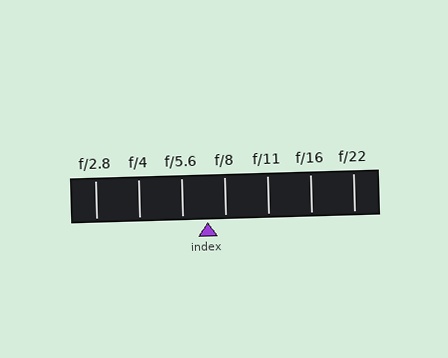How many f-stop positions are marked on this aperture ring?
There are 7 f-stop positions marked.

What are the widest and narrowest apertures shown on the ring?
The widest aperture shown is f/2.8 and the narrowest is f/22.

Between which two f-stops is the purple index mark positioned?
The index mark is between f/5.6 and f/8.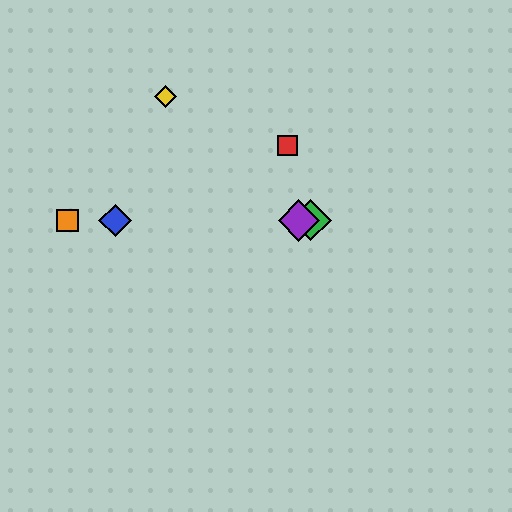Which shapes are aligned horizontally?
The blue diamond, the green diamond, the purple diamond, the orange square are aligned horizontally.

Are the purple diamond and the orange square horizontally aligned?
Yes, both are at y≈220.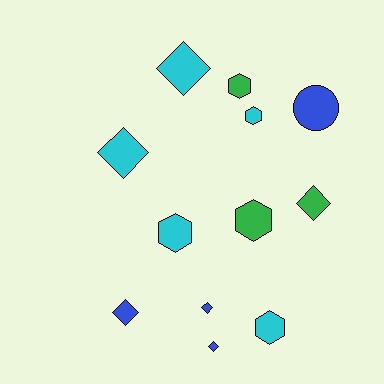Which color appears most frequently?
Cyan, with 5 objects.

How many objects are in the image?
There are 12 objects.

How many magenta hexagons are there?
There are no magenta hexagons.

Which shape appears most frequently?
Diamond, with 6 objects.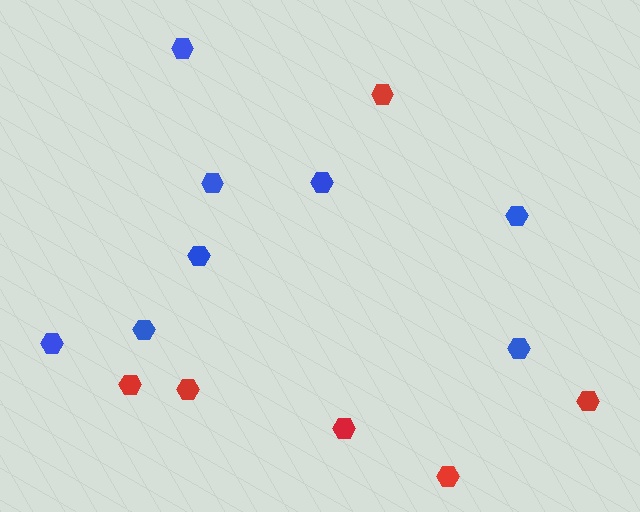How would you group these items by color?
There are 2 groups: one group of blue hexagons (8) and one group of red hexagons (6).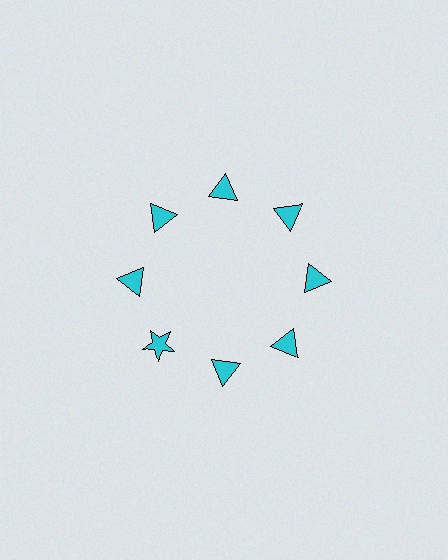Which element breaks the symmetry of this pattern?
The cyan star at roughly the 8 o'clock position breaks the symmetry. All other shapes are cyan triangles.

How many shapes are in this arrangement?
There are 8 shapes arranged in a ring pattern.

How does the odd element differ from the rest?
It has a different shape: star instead of triangle.